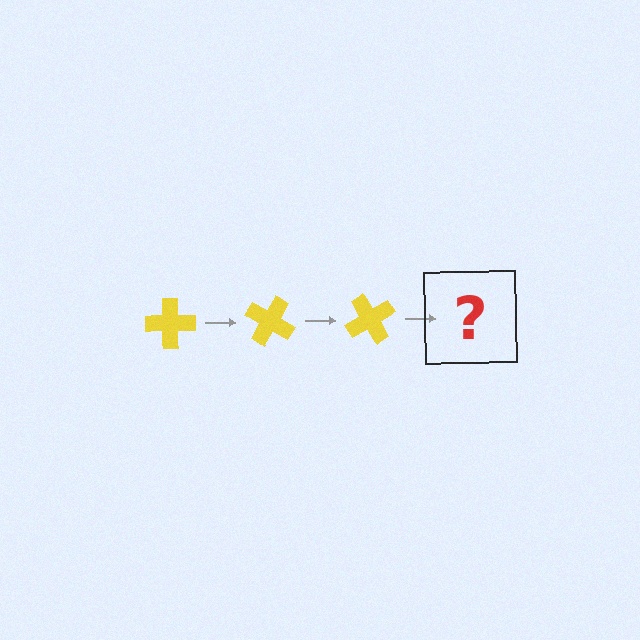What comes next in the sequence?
The next element should be a yellow cross rotated 90 degrees.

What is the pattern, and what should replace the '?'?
The pattern is that the cross rotates 30 degrees each step. The '?' should be a yellow cross rotated 90 degrees.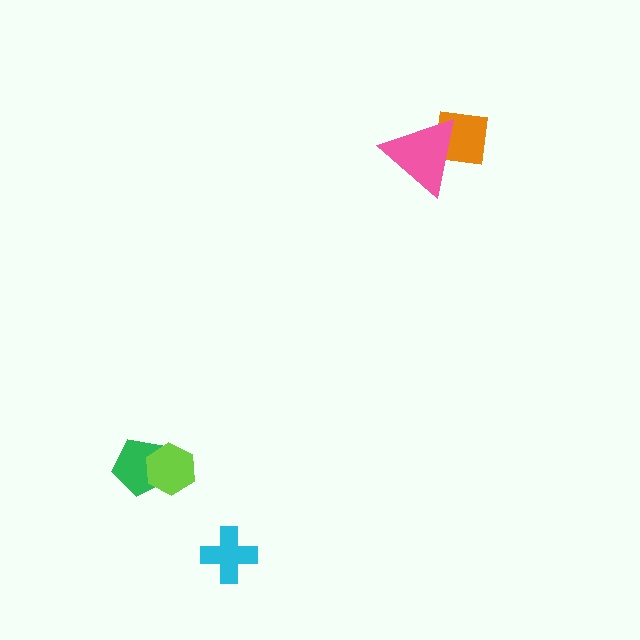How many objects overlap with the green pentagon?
1 object overlaps with the green pentagon.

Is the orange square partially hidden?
Yes, it is partially covered by another shape.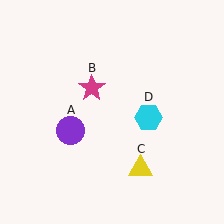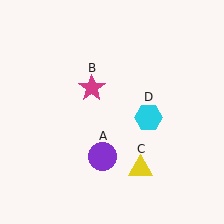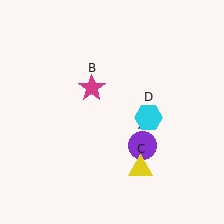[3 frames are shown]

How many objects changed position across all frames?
1 object changed position: purple circle (object A).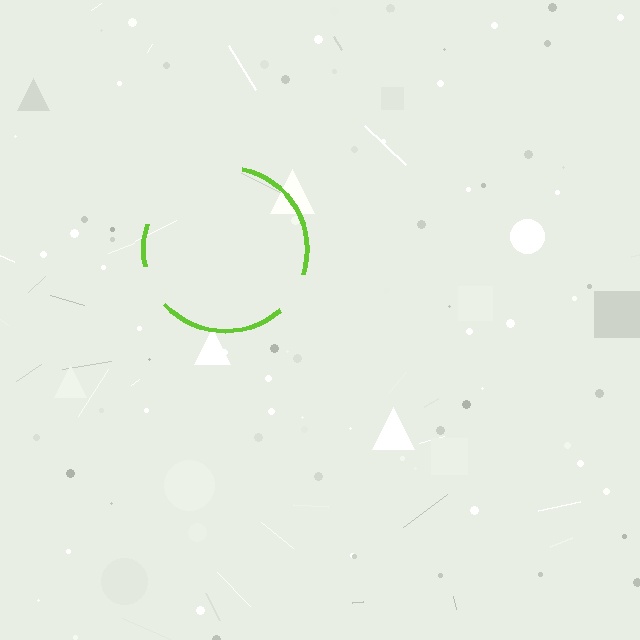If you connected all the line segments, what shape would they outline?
They would outline a circle.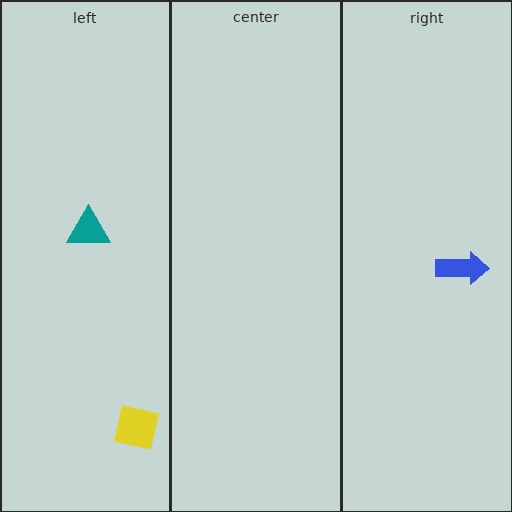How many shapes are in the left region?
2.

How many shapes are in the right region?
1.